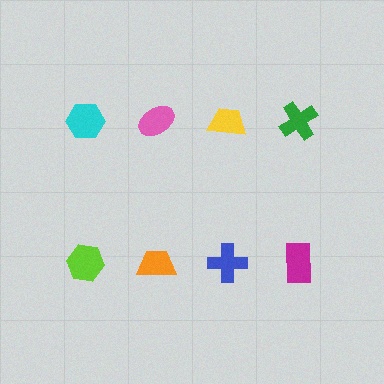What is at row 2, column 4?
A magenta rectangle.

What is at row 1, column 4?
A green cross.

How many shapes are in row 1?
4 shapes.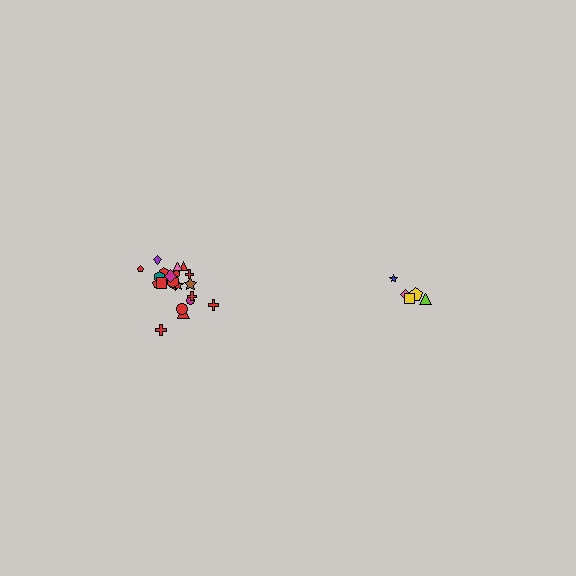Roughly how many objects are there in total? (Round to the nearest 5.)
Roughly 25 objects in total.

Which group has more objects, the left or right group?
The left group.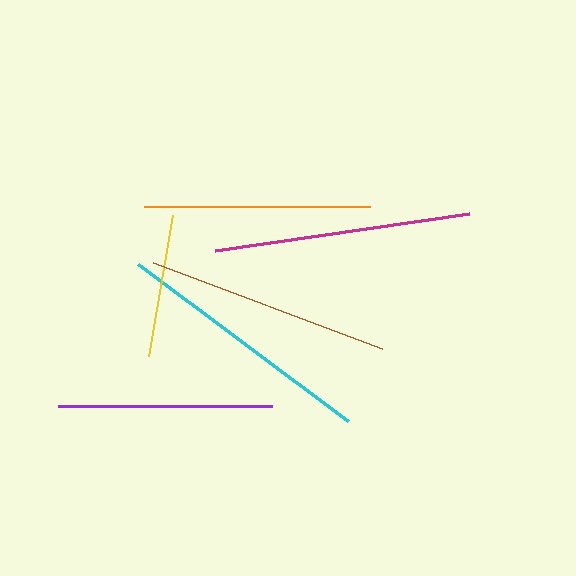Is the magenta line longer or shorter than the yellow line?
The magenta line is longer than the yellow line.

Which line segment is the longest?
The cyan line is the longest at approximately 262 pixels.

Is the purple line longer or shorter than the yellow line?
The purple line is longer than the yellow line.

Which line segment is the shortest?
The yellow line is the shortest at approximately 142 pixels.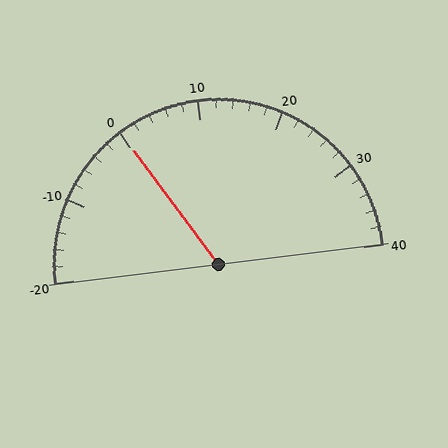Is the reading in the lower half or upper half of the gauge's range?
The reading is in the lower half of the range (-20 to 40).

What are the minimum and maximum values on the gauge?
The gauge ranges from -20 to 40.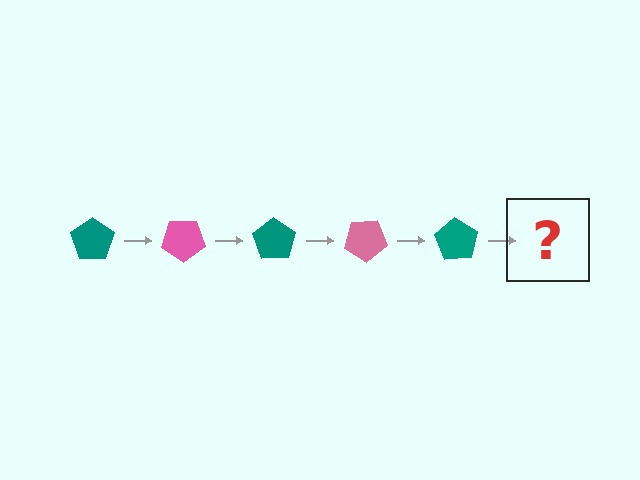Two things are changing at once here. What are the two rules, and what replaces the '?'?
The two rules are that it rotates 35 degrees each step and the color cycles through teal and pink. The '?' should be a pink pentagon, rotated 175 degrees from the start.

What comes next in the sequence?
The next element should be a pink pentagon, rotated 175 degrees from the start.